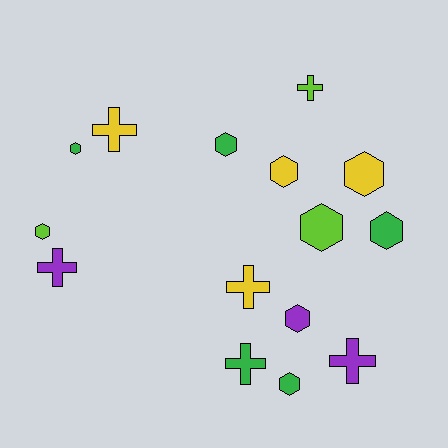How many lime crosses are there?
There is 1 lime cross.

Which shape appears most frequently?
Hexagon, with 9 objects.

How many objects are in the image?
There are 15 objects.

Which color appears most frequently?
Green, with 5 objects.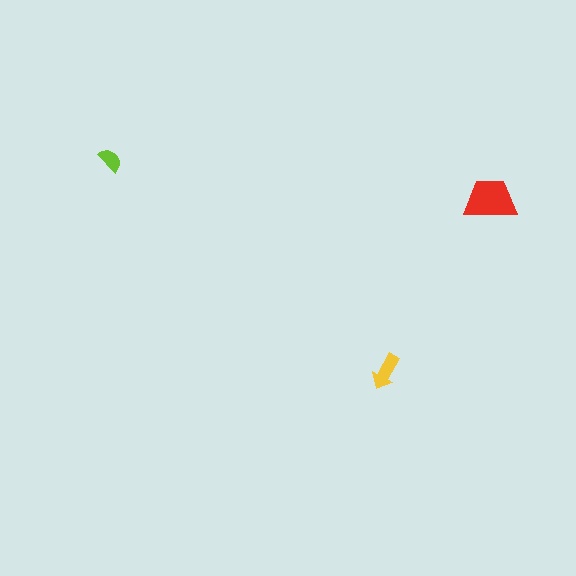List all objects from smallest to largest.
The lime semicircle, the yellow arrow, the red trapezoid.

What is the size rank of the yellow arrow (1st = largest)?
2nd.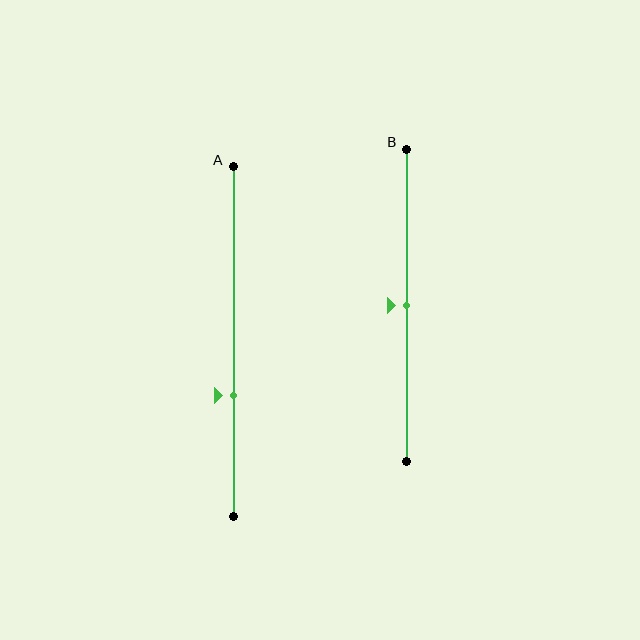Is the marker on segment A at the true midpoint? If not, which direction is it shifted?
No, the marker on segment A is shifted downward by about 15% of the segment length.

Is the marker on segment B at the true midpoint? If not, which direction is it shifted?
Yes, the marker on segment B is at the true midpoint.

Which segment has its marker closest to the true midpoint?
Segment B has its marker closest to the true midpoint.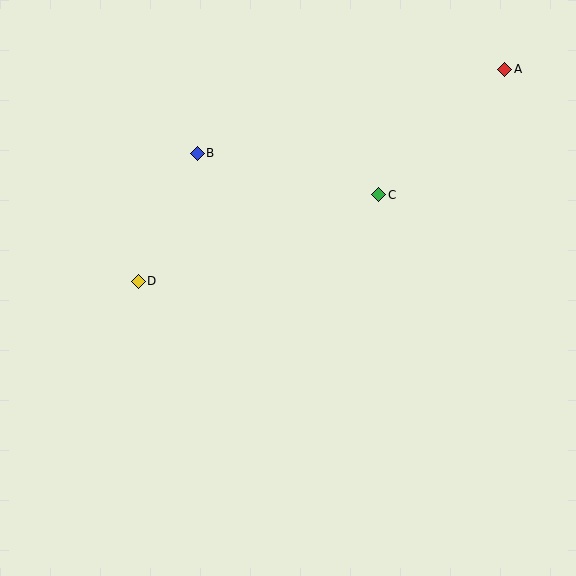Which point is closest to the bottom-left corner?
Point D is closest to the bottom-left corner.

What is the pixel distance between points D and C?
The distance between D and C is 256 pixels.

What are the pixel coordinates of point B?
Point B is at (197, 153).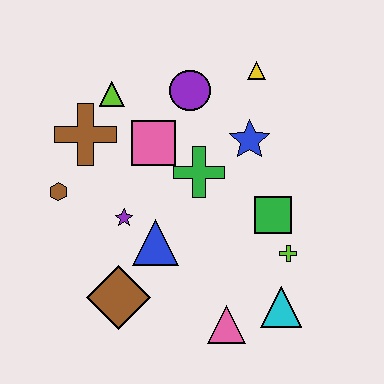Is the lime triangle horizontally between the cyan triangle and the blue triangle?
No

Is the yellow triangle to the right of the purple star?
Yes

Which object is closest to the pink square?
The green cross is closest to the pink square.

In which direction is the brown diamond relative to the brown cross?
The brown diamond is below the brown cross.